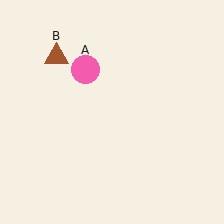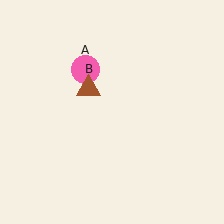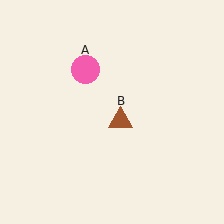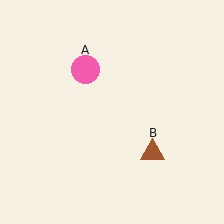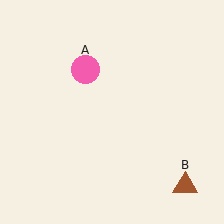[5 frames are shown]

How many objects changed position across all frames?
1 object changed position: brown triangle (object B).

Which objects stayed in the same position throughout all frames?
Pink circle (object A) remained stationary.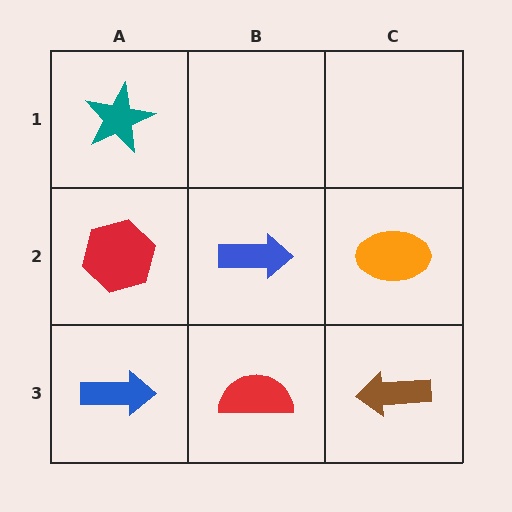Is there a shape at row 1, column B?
No, that cell is empty.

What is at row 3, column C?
A brown arrow.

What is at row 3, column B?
A red semicircle.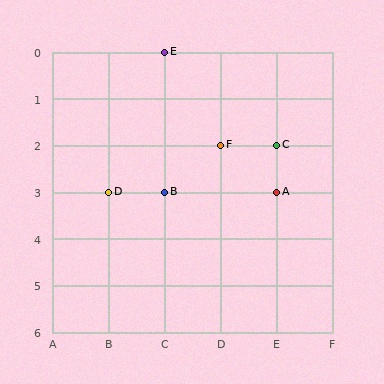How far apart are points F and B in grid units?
Points F and B are 1 column and 1 row apart (about 1.4 grid units diagonally).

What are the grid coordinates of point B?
Point B is at grid coordinates (C, 3).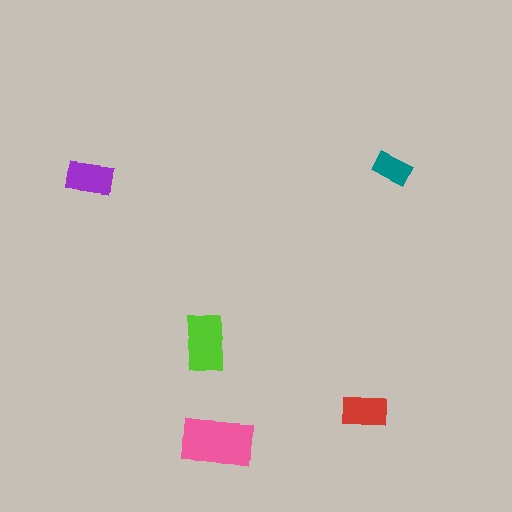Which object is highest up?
The teal rectangle is topmost.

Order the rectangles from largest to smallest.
the pink one, the lime one, the purple one, the red one, the teal one.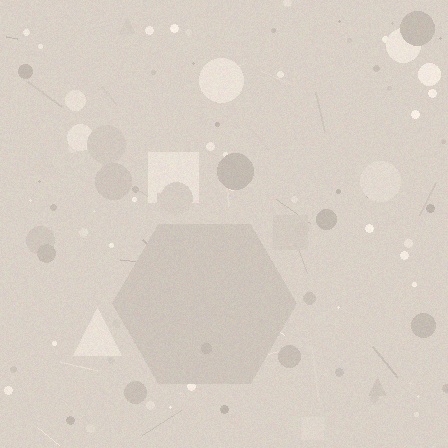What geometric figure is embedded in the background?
A hexagon is embedded in the background.